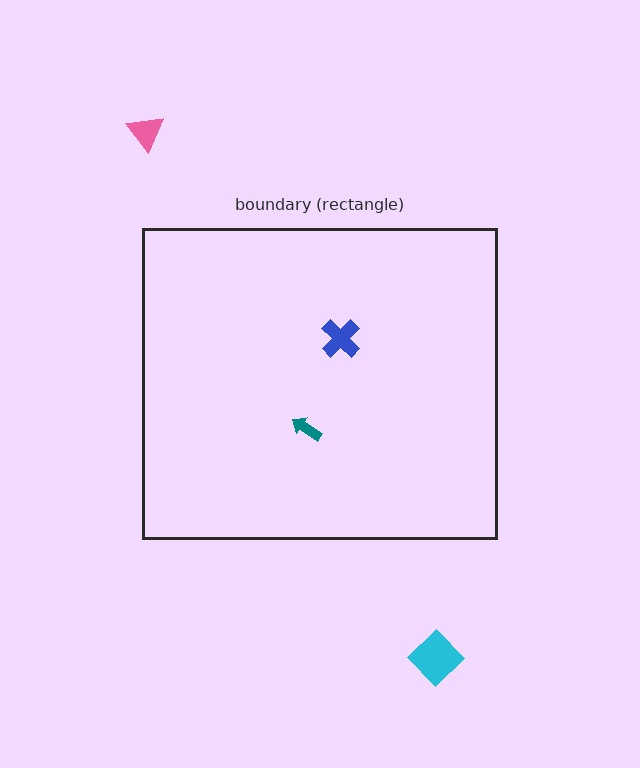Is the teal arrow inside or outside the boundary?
Inside.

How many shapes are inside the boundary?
2 inside, 2 outside.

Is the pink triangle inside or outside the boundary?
Outside.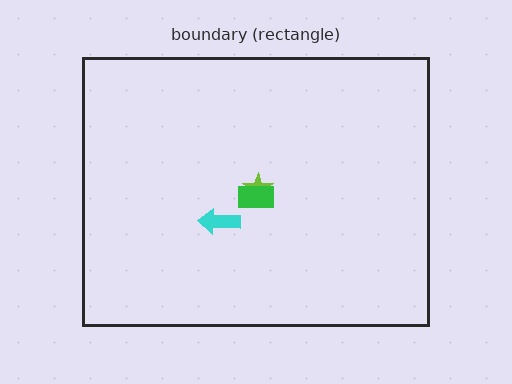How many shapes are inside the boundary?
3 inside, 0 outside.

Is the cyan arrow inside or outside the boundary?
Inside.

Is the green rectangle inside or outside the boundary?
Inside.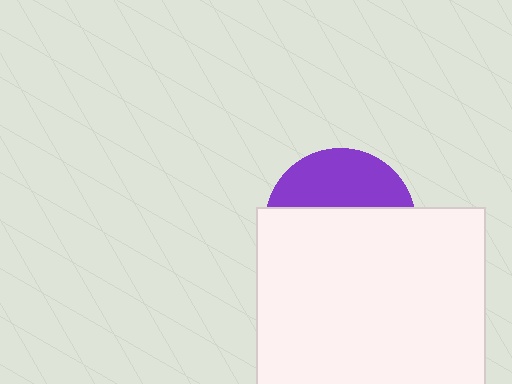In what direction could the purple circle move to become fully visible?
The purple circle could move up. That would shift it out from behind the white rectangle entirely.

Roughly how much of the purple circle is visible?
A small part of it is visible (roughly 37%).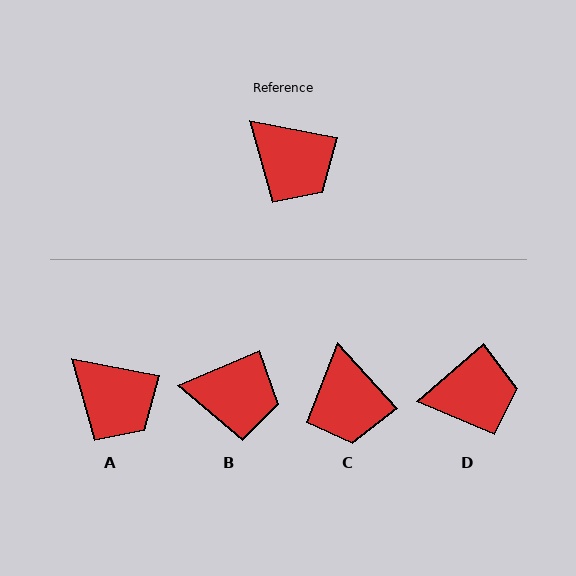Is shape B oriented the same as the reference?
No, it is off by about 34 degrees.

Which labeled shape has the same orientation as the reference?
A.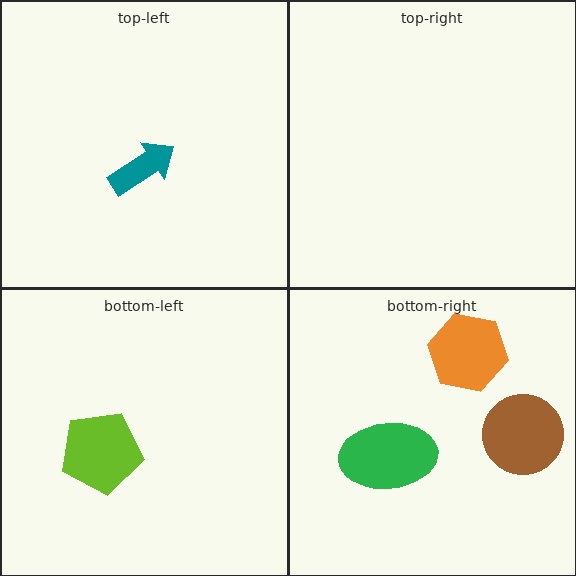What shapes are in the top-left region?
The teal arrow.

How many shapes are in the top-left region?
1.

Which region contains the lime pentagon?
The bottom-left region.